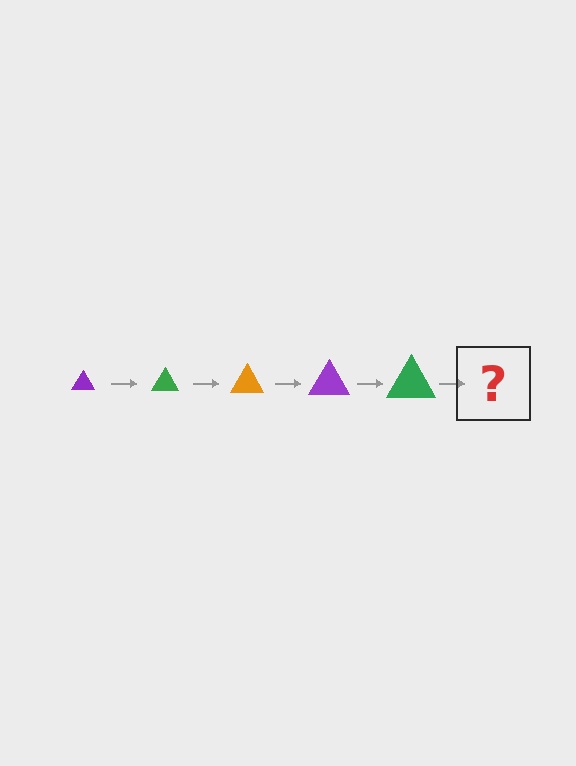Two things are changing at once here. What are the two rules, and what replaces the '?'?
The two rules are that the triangle grows larger each step and the color cycles through purple, green, and orange. The '?' should be an orange triangle, larger than the previous one.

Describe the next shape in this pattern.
It should be an orange triangle, larger than the previous one.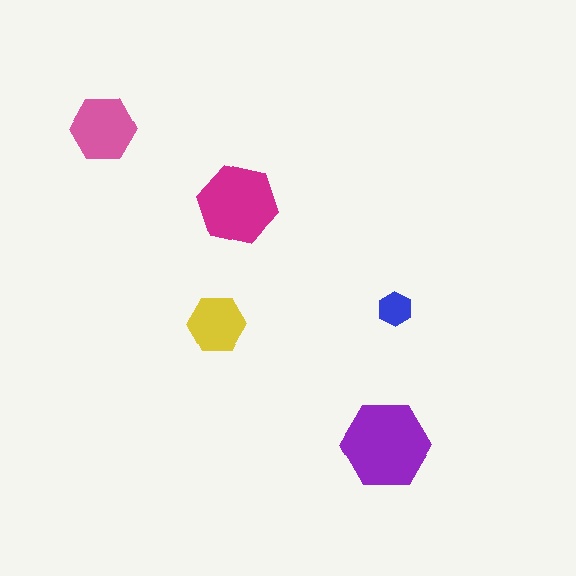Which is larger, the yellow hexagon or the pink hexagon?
The pink one.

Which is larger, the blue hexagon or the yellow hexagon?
The yellow one.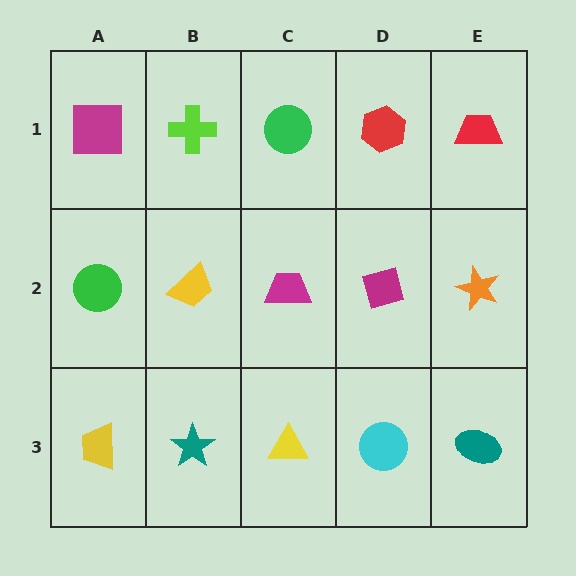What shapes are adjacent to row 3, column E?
An orange star (row 2, column E), a cyan circle (row 3, column D).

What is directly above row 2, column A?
A magenta square.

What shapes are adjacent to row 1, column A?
A green circle (row 2, column A), a lime cross (row 1, column B).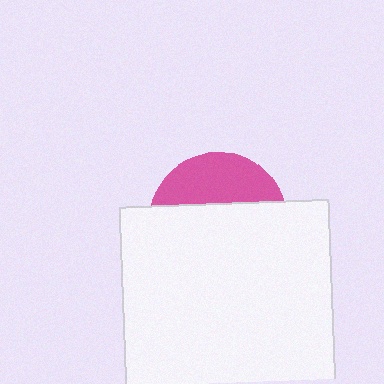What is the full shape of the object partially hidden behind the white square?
The partially hidden object is a pink circle.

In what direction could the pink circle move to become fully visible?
The pink circle could move up. That would shift it out from behind the white square entirely.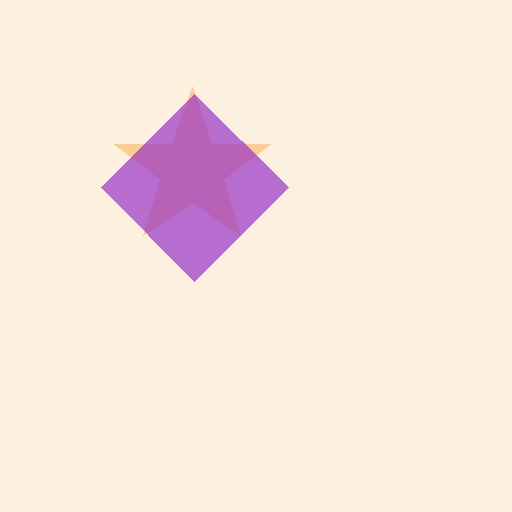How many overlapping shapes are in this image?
There are 2 overlapping shapes in the image.